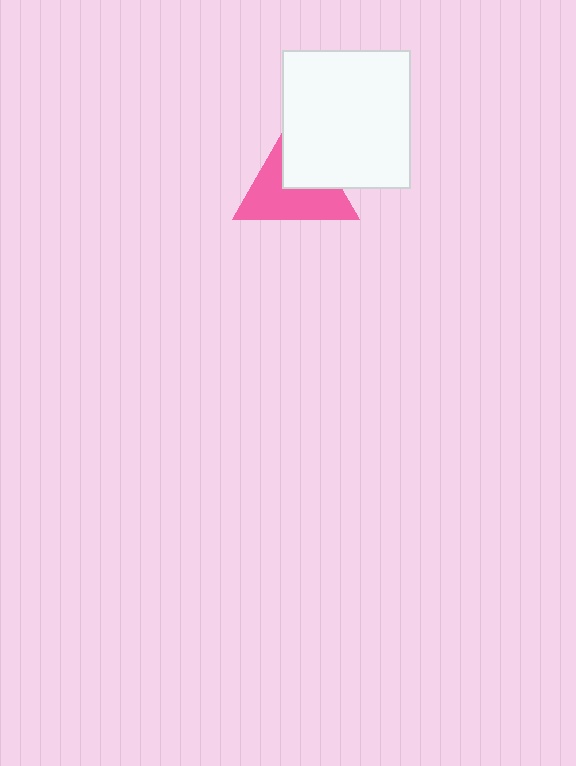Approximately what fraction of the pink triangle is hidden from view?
Roughly 40% of the pink triangle is hidden behind the white rectangle.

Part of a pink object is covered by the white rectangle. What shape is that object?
It is a triangle.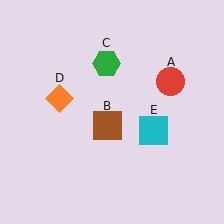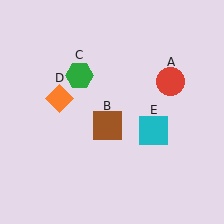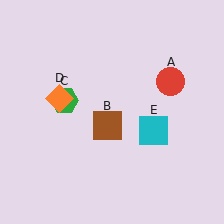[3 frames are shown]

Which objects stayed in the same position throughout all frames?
Red circle (object A) and brown square (object B) and orange diamond (object D) and cyan square (object E) remained stationary.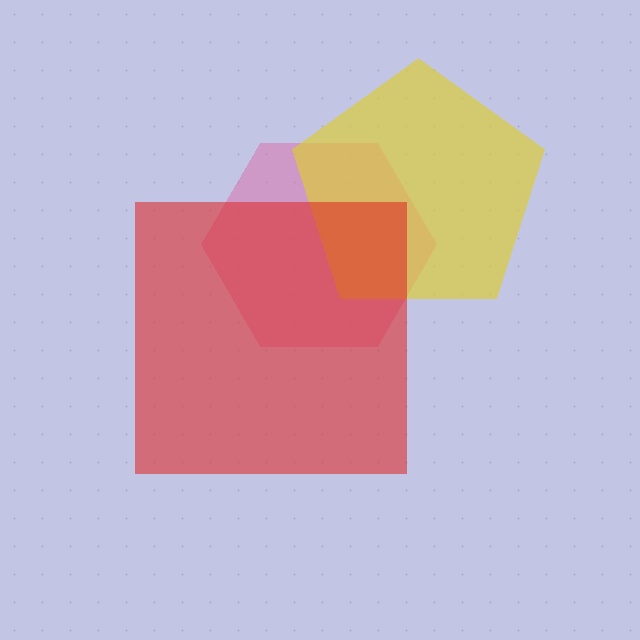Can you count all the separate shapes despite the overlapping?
Yes, there are 3 separate shapes.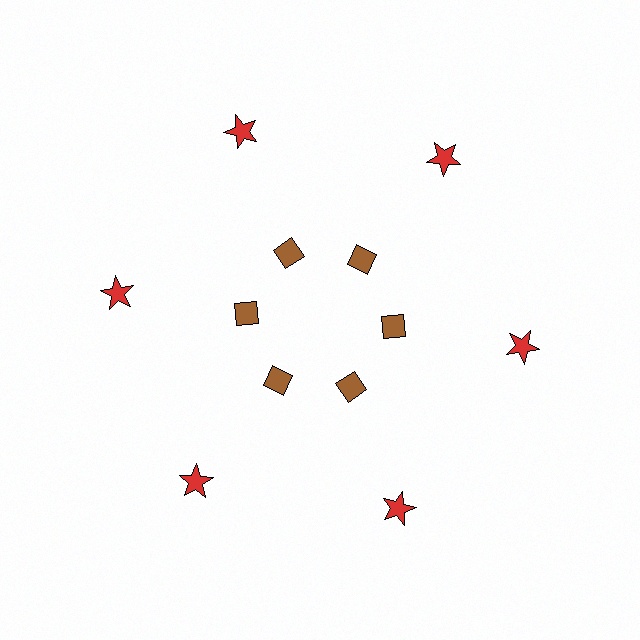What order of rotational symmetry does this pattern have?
This pattern has 6-fold rotational symmetry.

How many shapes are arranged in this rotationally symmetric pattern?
There are 12 shapes, arranged in 6 groups of 2.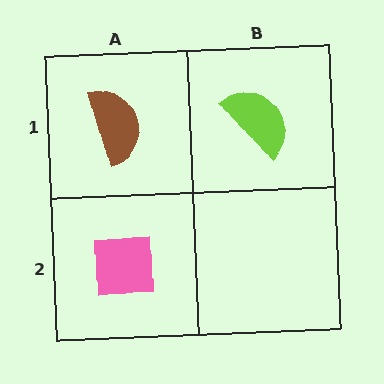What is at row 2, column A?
A pink square.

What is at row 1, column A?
A brown semicircle.